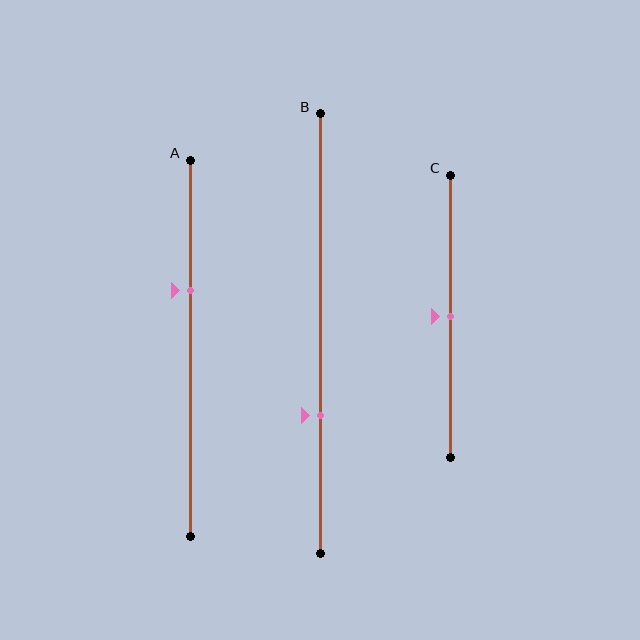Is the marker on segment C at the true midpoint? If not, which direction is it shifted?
Yes, the marker on segment C is at the true midpoint.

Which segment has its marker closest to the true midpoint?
Segment C has its marker closest to the true midpoint.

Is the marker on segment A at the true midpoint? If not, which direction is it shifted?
No, the marker on segment A is shifted upward by about 15% of the segment length.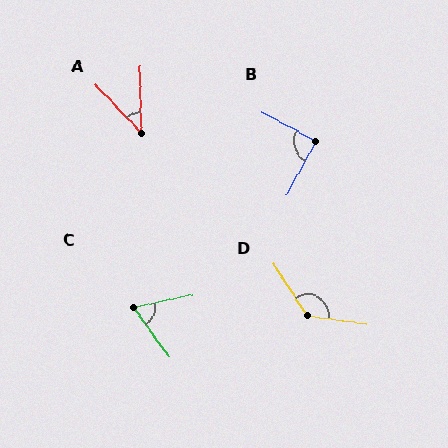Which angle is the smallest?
A, at approximately 43 degrees.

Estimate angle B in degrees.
Approximately 90 degrees.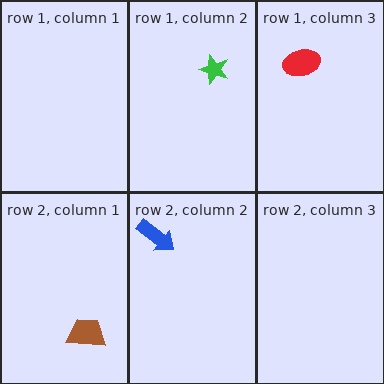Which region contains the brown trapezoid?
The row 2, column 1 region.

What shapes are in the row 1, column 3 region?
The red ellipse.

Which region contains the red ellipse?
The row 1, column 3 region.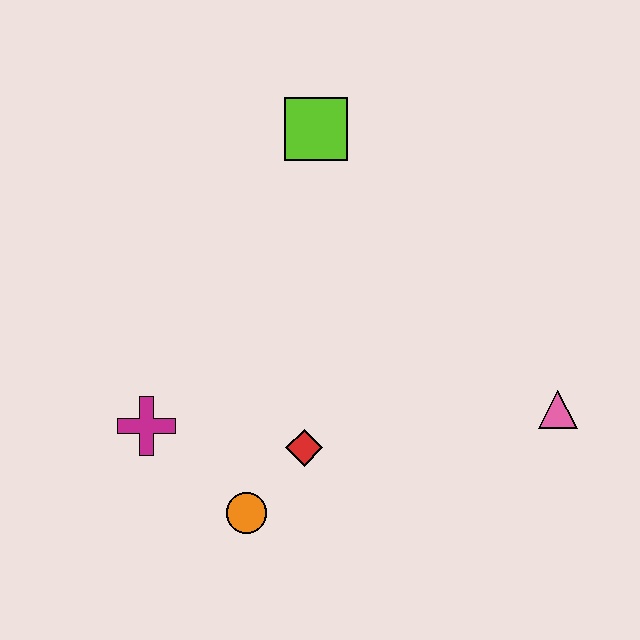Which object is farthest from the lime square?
The orange circle is farthest from the lime square.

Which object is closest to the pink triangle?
The red diamond is closest to the pink triangle.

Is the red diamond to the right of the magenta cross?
Yes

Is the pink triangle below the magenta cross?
No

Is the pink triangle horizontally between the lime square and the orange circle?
No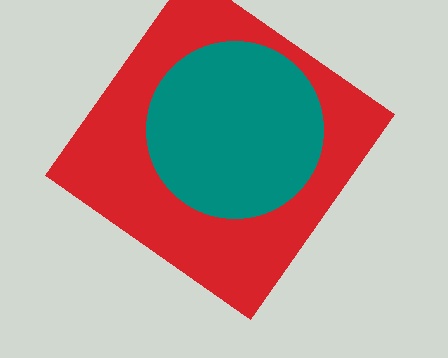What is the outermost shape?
The red diamond.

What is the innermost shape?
The teal circle.